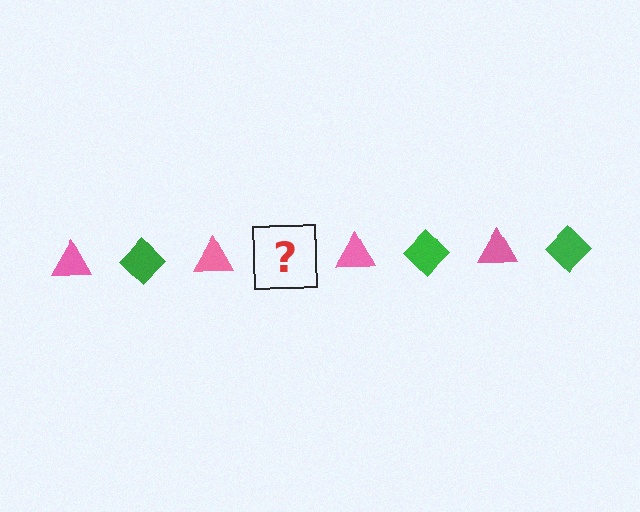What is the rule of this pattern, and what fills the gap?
The rule is that the pattern alternates between pink triangle and green diamond. The gap should be filled with a green diamond.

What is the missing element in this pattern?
The missing element is a green diamond.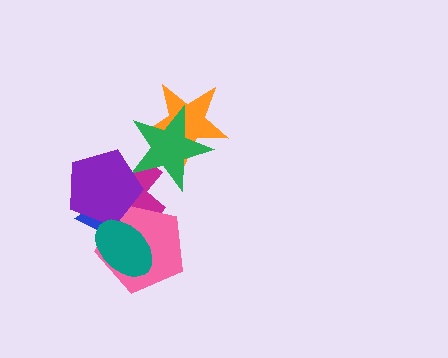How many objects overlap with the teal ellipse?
4 objects overlap with the teal ellipse.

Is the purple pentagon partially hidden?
Yes, it is partially covered by another shape.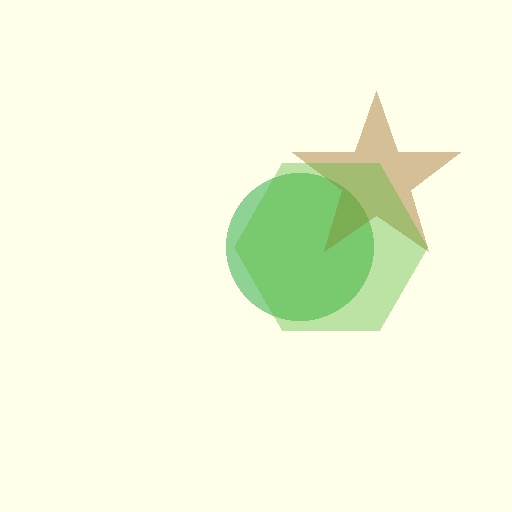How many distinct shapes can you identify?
There are 3 distinct shapes: a green circle, a brown star, a lime hexagon.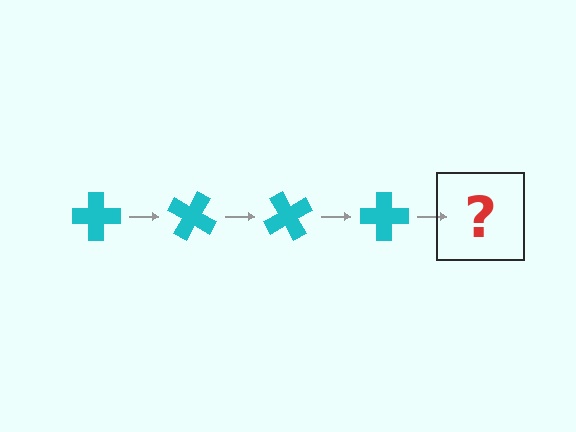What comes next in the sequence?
The next element should be a cyan cross rotated 120 degrees.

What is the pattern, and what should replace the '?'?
The pattern is that the cross rotates 30 degrees each step. The '?' should be a cyan cross rotated 120 degrees.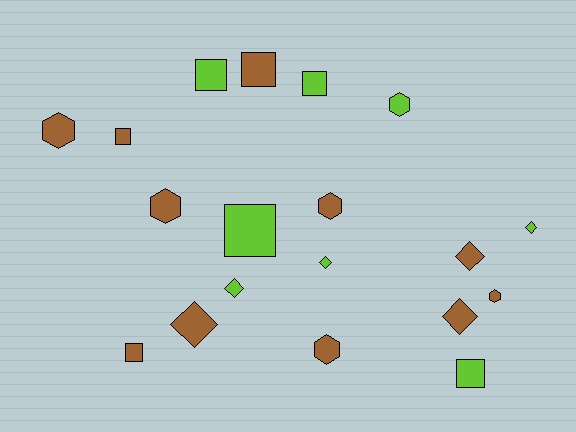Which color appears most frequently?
Brown, with 11 objects.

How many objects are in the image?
There are 19 objects.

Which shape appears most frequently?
Square, with 7 objects.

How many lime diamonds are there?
There are 3 lime diamonds.